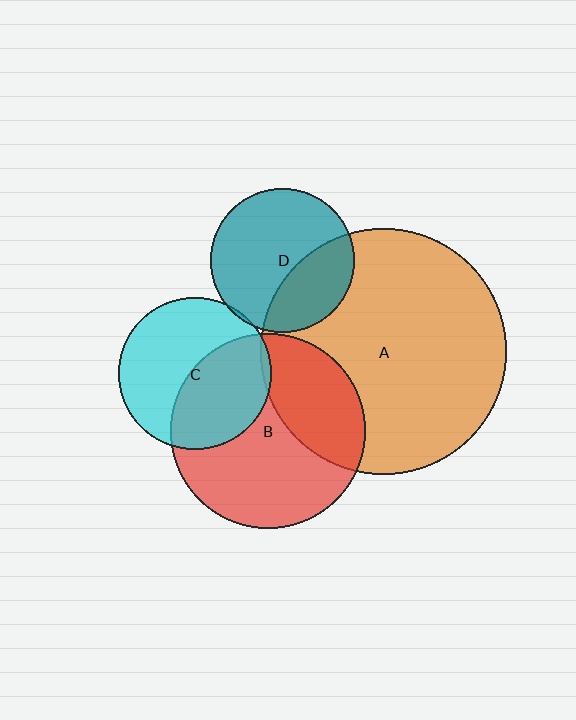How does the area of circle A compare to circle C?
Approximately 2.6 times.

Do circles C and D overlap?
Yes.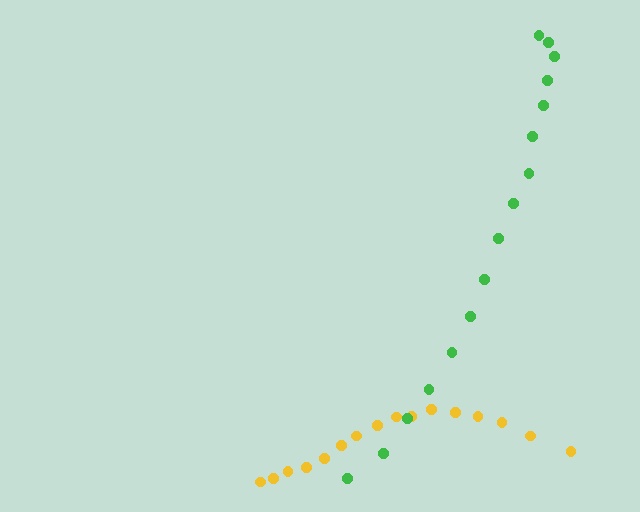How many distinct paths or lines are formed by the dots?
There are 2 distinct paths.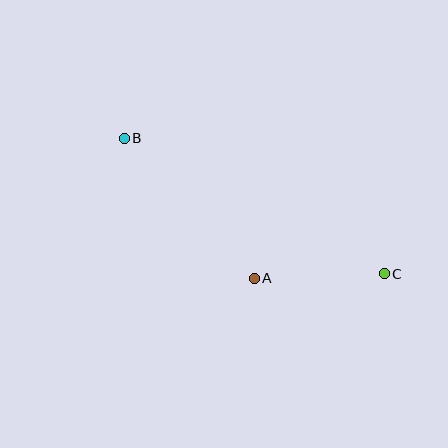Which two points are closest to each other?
Points A and C are closest to each other.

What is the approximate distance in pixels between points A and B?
The distance between A and B is approximately 191 pixels.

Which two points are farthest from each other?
Points B and C are farthest from each other.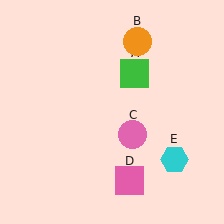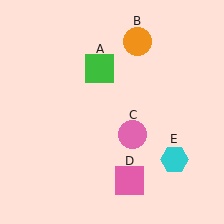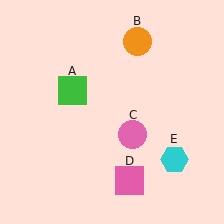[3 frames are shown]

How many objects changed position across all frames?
1 object changed position: green square (object A).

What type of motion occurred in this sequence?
The green square (object A) rotated counterclockwise around the center of the scene.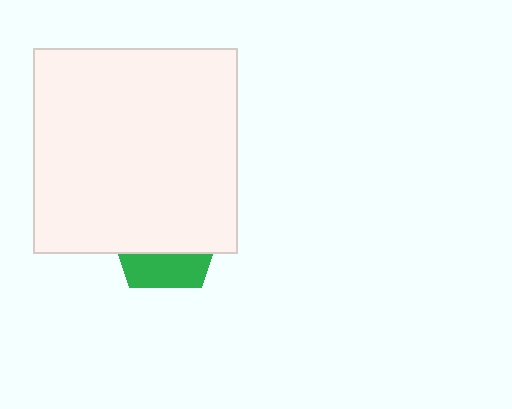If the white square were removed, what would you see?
You would see the complete green pentagon.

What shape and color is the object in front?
The object in front is a white square.